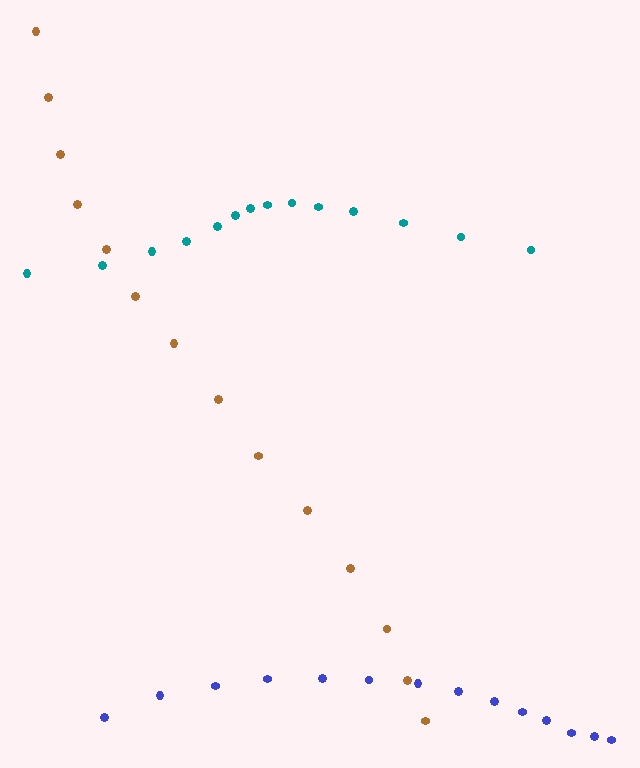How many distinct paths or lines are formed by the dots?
There are 3 distinct paths.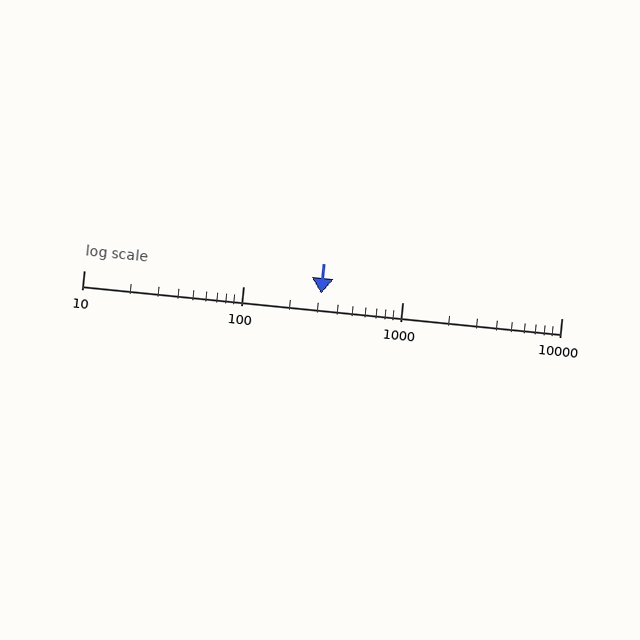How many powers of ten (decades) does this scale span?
The scale spans 3 decades, from 10 to 10000.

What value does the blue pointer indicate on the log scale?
The pointer indicates approximately 310.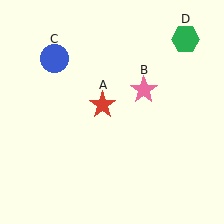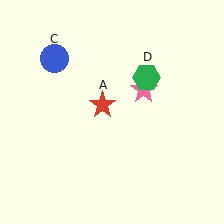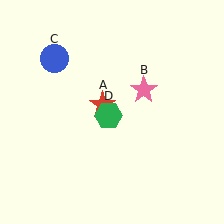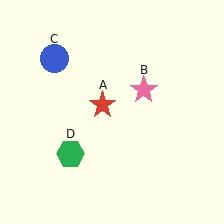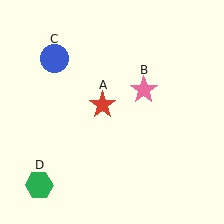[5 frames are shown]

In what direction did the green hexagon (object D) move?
The green hexagon (object D) moved down and to the left.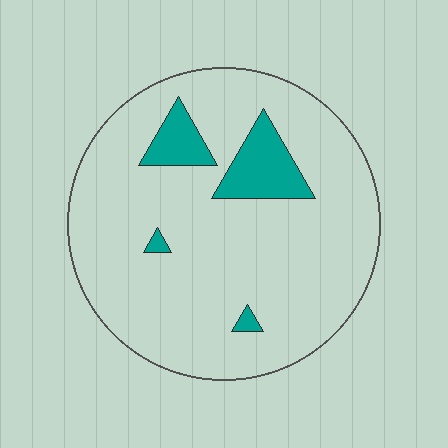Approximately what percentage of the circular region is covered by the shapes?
Approximately 10%.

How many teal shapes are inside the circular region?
4.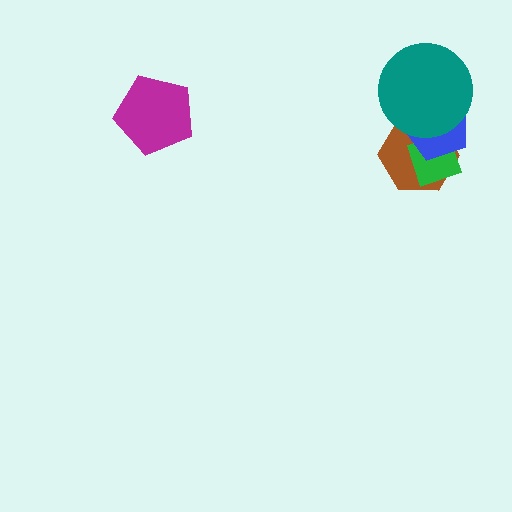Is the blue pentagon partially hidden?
Yes, it is partially covered by another shape.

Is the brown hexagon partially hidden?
Yes, it is partially covered by another shape.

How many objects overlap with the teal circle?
2 objects overlap with the teal circle.